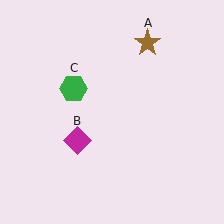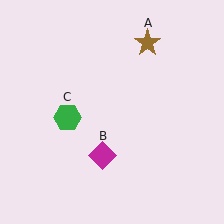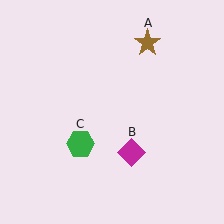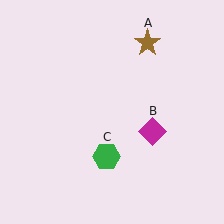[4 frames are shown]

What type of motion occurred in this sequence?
The magenta diamond (object B), green hexagon (object C) rotated counterclockwise around the center of the scene.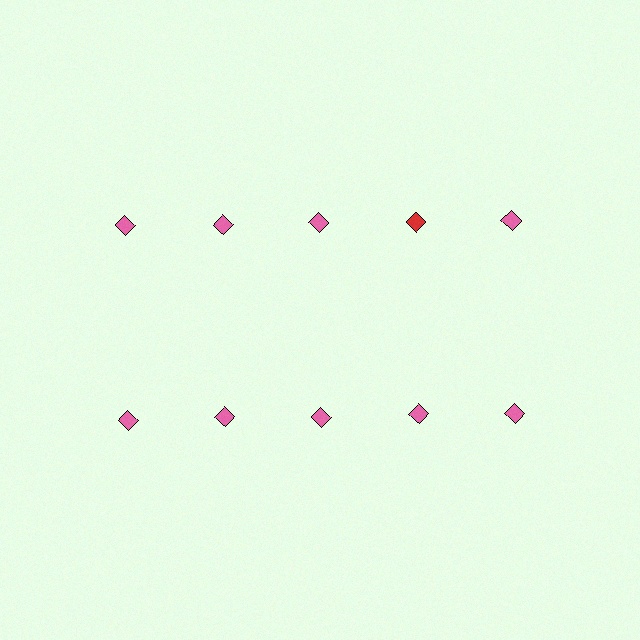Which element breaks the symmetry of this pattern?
The red diamond in the top row, second from right column breaks the symmetry. All other shapes are pink diamonds.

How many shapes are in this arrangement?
There are 10 shapes arranged in a grid pattern.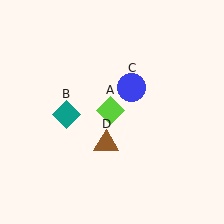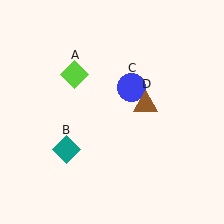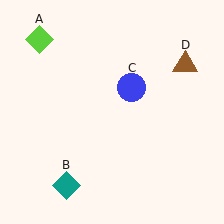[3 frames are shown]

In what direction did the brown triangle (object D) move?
The brown triangle (object D) moved up and to the right.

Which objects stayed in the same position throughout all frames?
Blue circle (object C) remained stationary.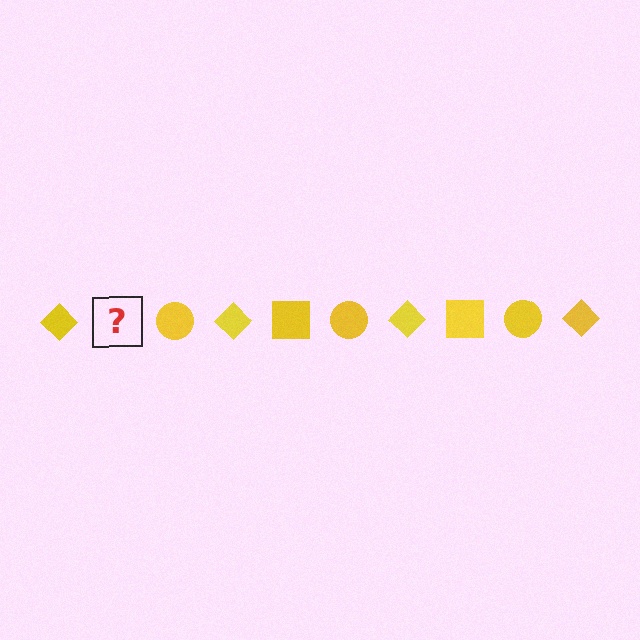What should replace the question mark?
The question mark should be replaced with a yellow square.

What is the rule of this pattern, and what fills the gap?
The rule is that the pattern cycles through diamond, square, circle shapes in yellow. The gap should be filled with a yellow square.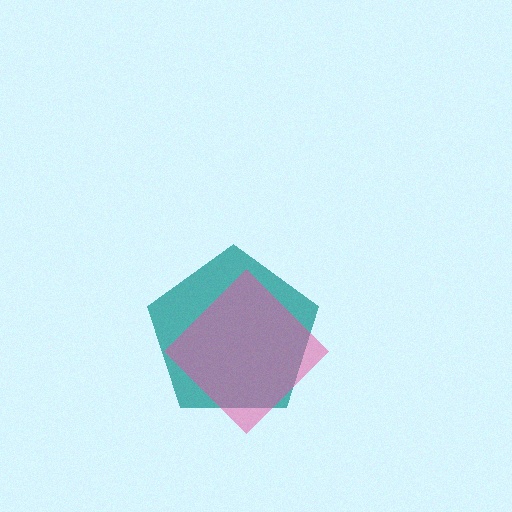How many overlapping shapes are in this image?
There are 2 overlapping shapes in the image.